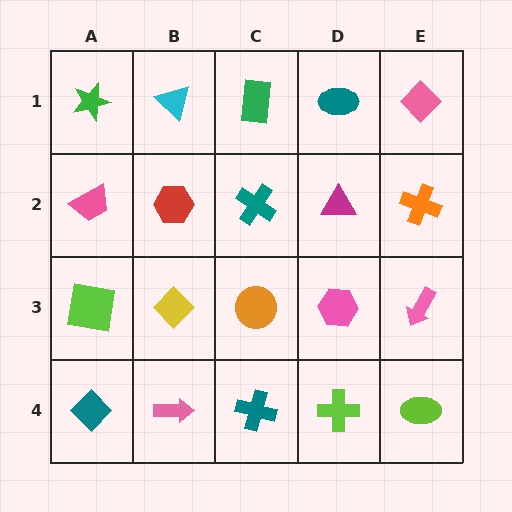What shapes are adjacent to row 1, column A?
A pink trapezoid (row 2, column A), a cyan triangle (row 1, column B).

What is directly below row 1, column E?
An orange cross.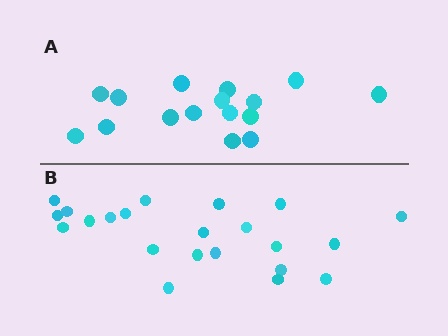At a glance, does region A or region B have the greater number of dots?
Region B (the bottom region) has more dots.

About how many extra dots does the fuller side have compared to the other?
Region B has about 6 more dots than region A.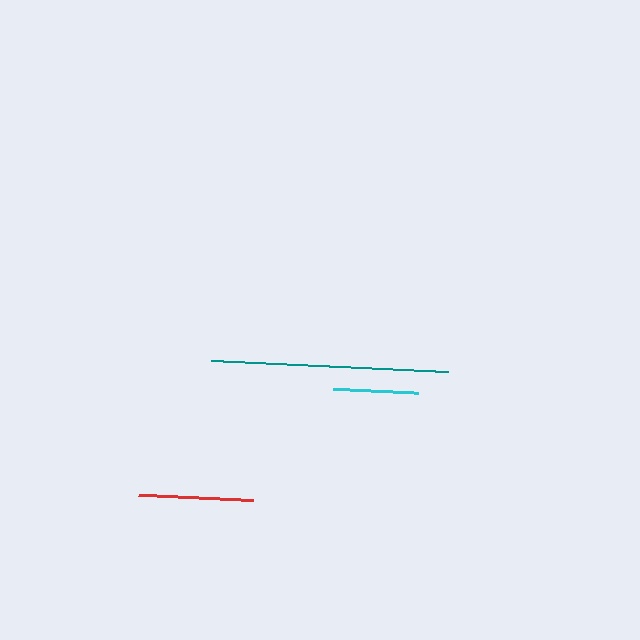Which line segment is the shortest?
The cyan line is the shortest at approximately 85 pixels.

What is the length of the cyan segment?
The cyan segment is approximately 85 pixels long.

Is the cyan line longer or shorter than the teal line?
The teal line is longer than the cyan line.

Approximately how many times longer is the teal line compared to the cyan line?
The teal line is approximately 2.8 times the length of the cyan line.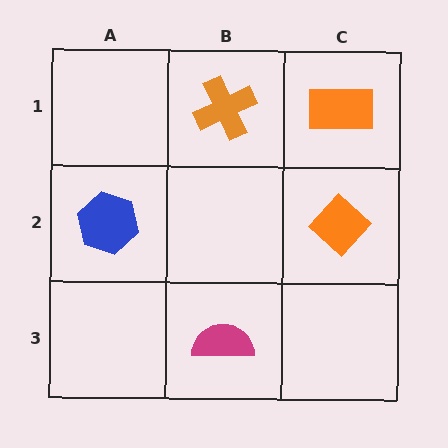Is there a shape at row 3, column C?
No, that cell is empty.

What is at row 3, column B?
A magenta semicircle.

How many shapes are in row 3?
1 shape.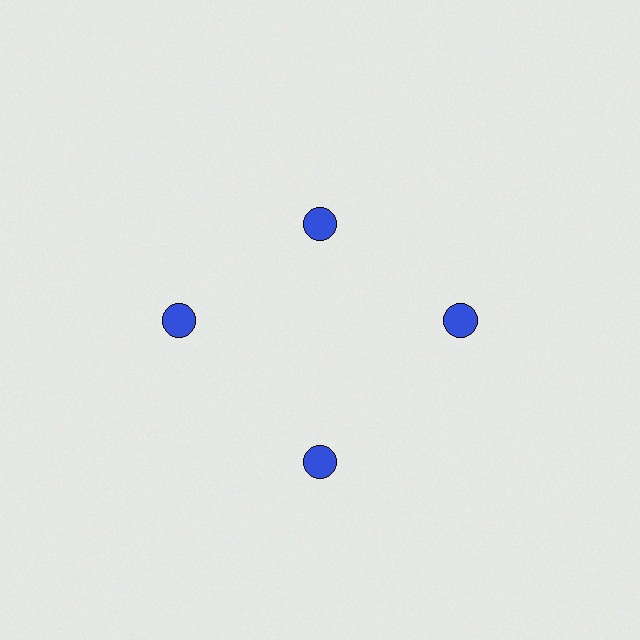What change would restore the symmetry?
The symmetry would be restored by moving it outward, back onto the ring so that all 4 circles sit at equal angles and equal distance from the center.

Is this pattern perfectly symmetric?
No. The 4 blue circles are arranged in a ring, but one element near the 12 o'clock position is pulled inward toward the center, breaking the 4-fold rotational symmetry.